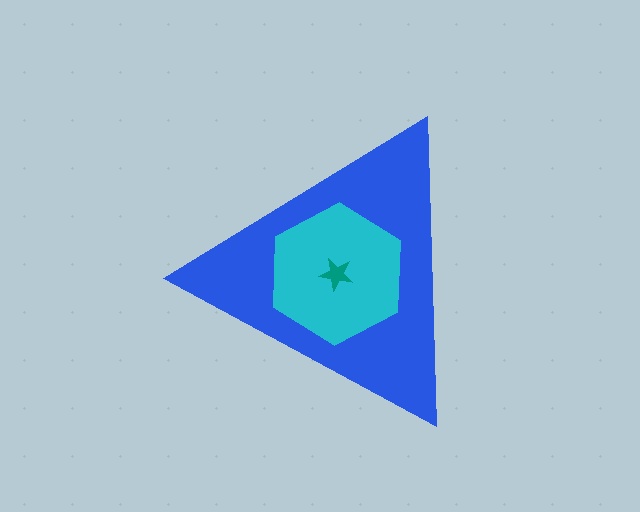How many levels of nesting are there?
3.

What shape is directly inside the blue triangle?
The cyan hexagon.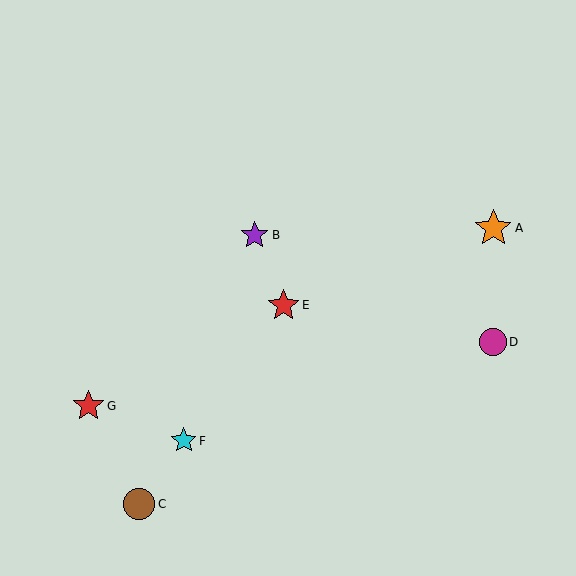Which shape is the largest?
The orange star (labeled A) is the largest.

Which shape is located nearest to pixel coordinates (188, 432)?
The cyan star (labeled F) at (184, 441) is nearest to that location.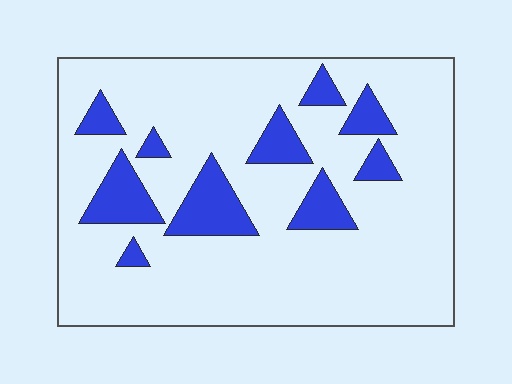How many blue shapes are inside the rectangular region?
10.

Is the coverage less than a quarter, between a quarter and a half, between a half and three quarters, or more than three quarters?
Less than a quarter.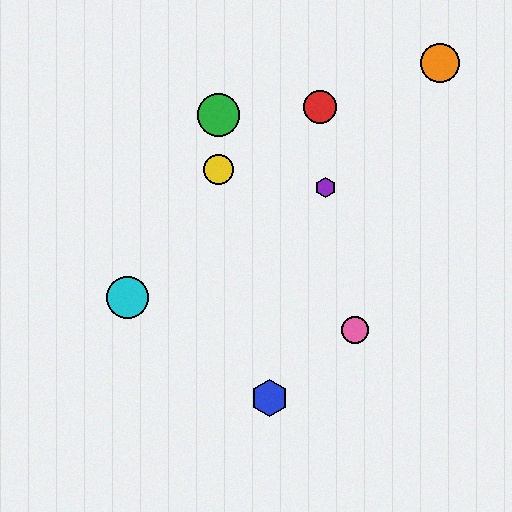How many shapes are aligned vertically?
2 shapes (the green circle, the yellow circle) are aligned vertically.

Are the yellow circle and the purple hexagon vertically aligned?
No, the yellow circle is at x≈218 and the purple hexagon is at x≈326.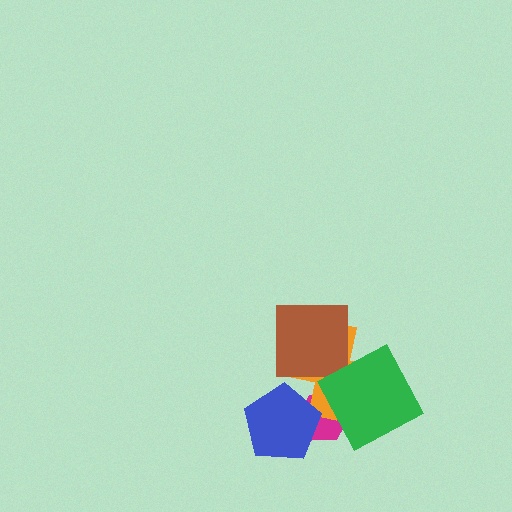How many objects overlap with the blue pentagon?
2 objects overlap with the blue pentagon.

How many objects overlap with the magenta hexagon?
3 objects overlap with the magenta hexagon.